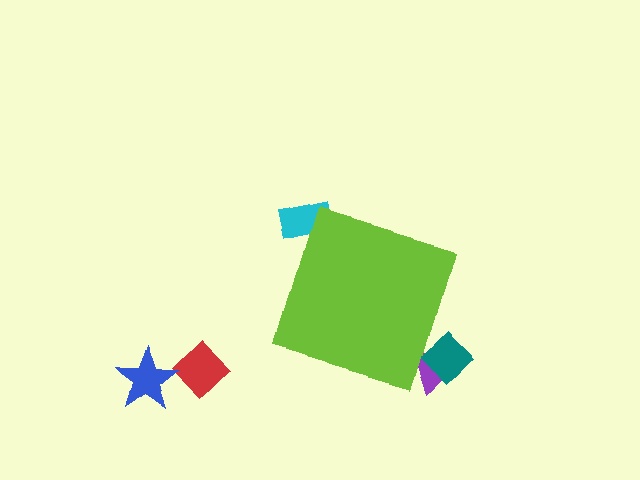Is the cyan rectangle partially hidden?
Yes, the cyan rectangle is partially hidden behind the lime diamond.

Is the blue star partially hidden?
No, the blue star is fully visible.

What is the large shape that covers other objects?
A lime diamond.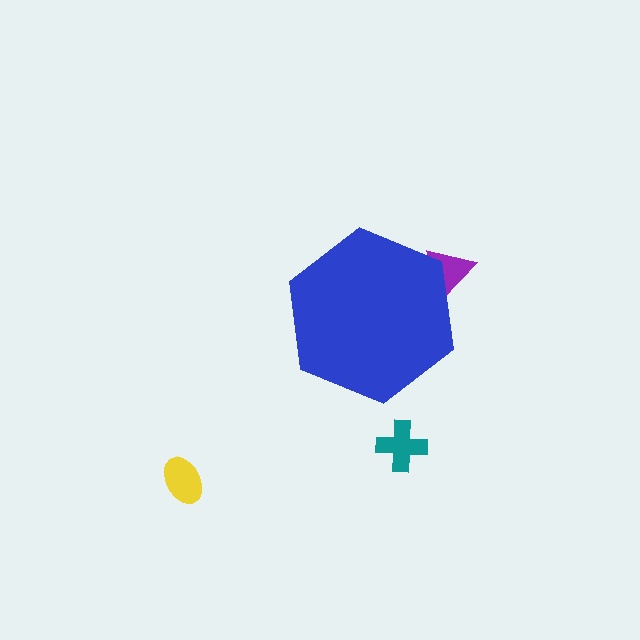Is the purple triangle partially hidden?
Yes, the purple triangle is partially hidden behind the blue hexagon.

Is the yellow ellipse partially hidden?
No, the yellow ellipse is fully visible.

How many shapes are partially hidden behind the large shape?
1 shape is partially hidden.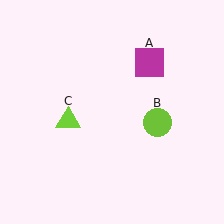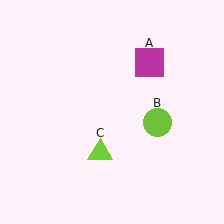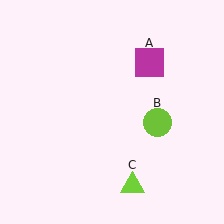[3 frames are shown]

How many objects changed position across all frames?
1 object changed position: lime triangle (object C).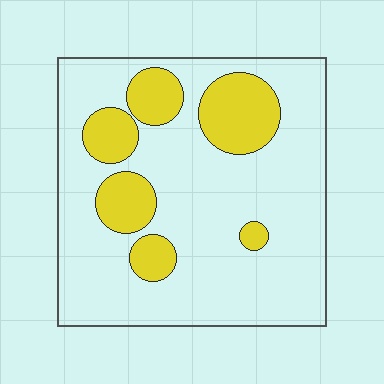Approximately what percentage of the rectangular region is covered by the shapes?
Approximately 20%.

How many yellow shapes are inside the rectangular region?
6.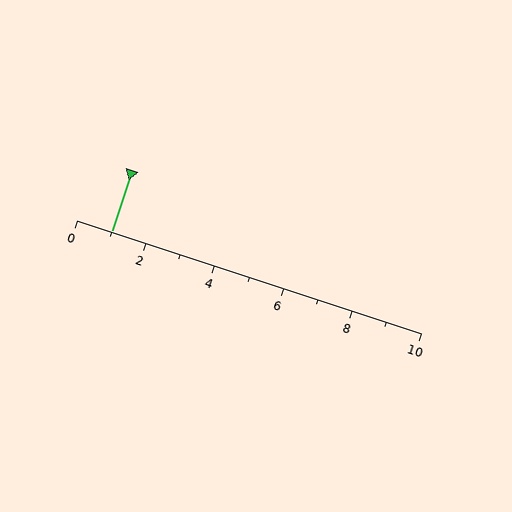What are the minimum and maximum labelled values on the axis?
The axis runs from 0 to 10.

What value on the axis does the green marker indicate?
The marker indicates approximately 1.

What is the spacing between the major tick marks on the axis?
The major ticks are spaced 2 apart.